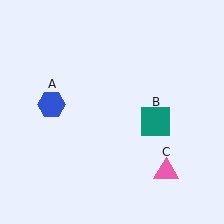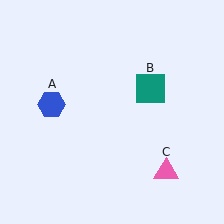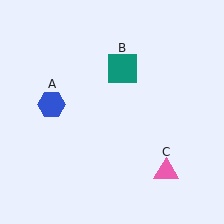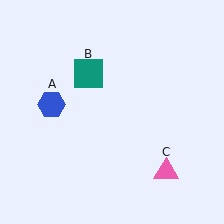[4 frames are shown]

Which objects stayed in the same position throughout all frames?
Blue hexagon (object A) and pink triangle (object C) remained stationary.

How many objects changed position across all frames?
1 object changed position: teal square (object B).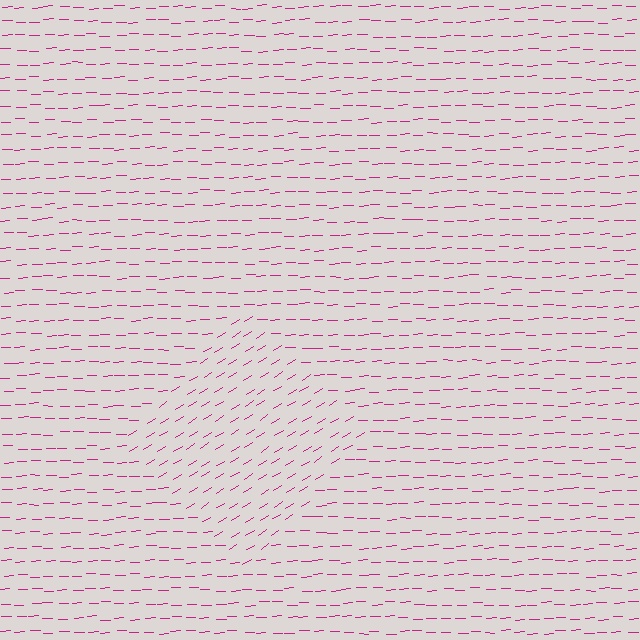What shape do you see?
I see a diamond.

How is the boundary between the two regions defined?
The boundary is defined purely by a change in line orientation (approximately 30 degrees difference). All lines are the same color and thickness.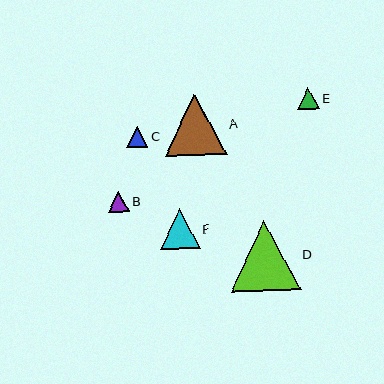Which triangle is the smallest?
Triangle B is the smallest with a size of approximately 21 pixels.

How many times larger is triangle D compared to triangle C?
Triangle D is approximately 3.3 times the size of triangle C.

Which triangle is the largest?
Triangle D is the largest with a size of approximately 70 pixels.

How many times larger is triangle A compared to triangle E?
Triangle A is approximately 2.8 times the size of triangle E.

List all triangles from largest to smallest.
From largest to smallest: D, A, F, E, C, B.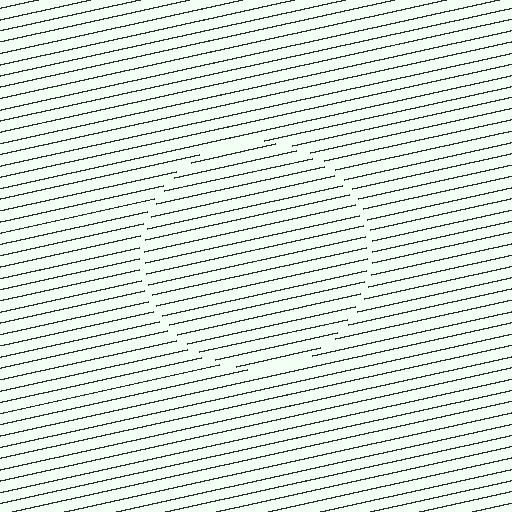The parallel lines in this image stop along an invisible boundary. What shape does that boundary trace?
An illusory circle. The interior of the shape contains the same grating, shifted by half a period — the contour is defined by the phase discontinuity where line-ends from the inner and outer gratings abut.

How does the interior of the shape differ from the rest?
The interior of the shape contains the same grating, shifted by half a period — the contour is defined by the phase discontinuity where line-ends from the inner and outer gratings abut.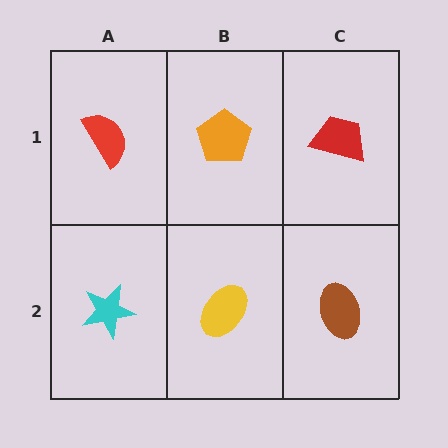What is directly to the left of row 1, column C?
An orange pentagon.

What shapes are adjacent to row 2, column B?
An orange pentagon (row 1, column B), a cyan star (row 2, column A), a brown ellipse (row 2, column C).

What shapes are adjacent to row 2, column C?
A red trapezoid (row 1, column C), a yellow ellipse (row 2, column B).